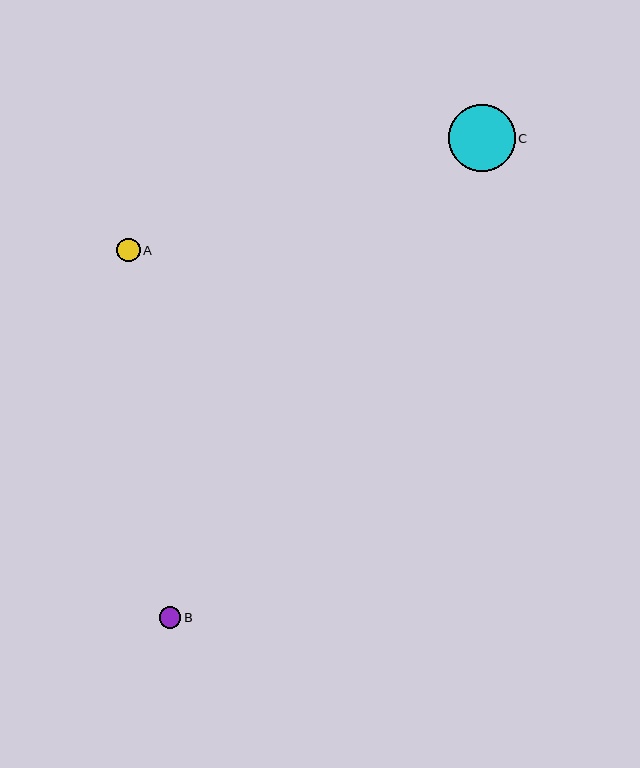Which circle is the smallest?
Circle B is the smallest with a size of approximately 21 pixels.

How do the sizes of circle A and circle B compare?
Circle A and circle B are approximately the same size.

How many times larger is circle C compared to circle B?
Circle C is approximately 3.2 times the size of circle B.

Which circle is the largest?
Circle C is the largest with a size of approximately 67 pixels.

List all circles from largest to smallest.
From largest to smallest: C, A, B.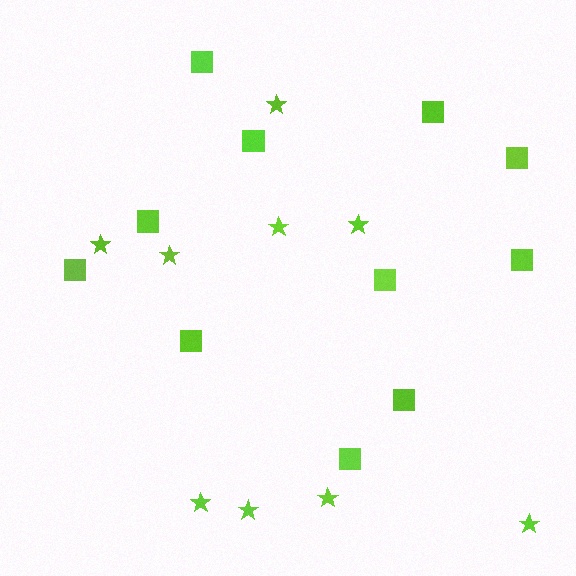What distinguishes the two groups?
There are 2 groups: one group of stars (9) and one group of squares (11).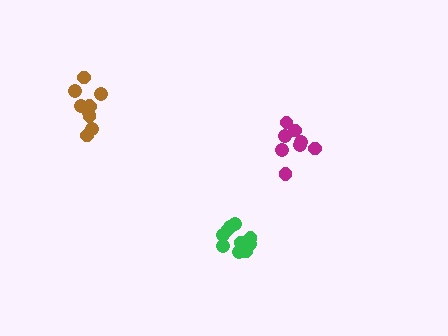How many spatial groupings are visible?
There are 3 spatial groupings.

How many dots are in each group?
Group 1: 8 dots, Group 2: 11 dots, Group 3: 10 dots (29 total).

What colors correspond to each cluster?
The clusters are colored: magenta, green, brown.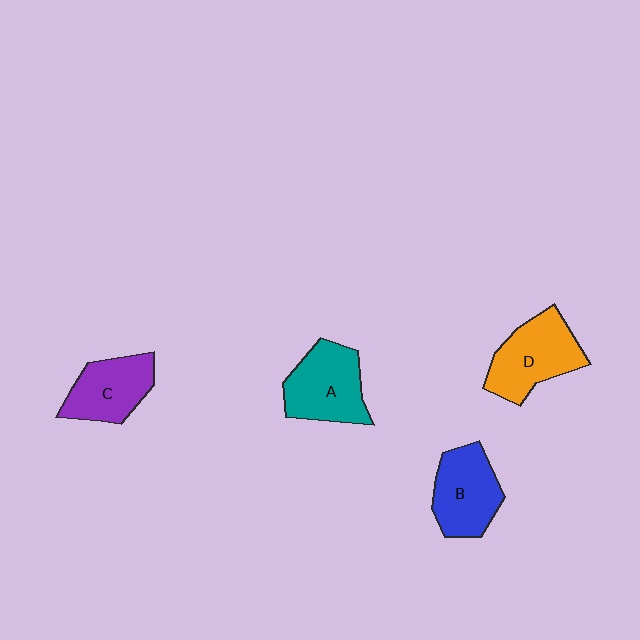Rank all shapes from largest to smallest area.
From largest to smallest: D (orange), A (teal), B (blue), C (purple).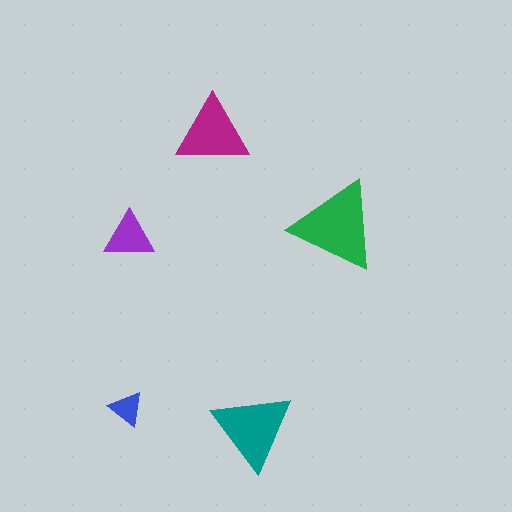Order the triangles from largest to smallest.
the green one, the teal one, the magenta one, the purple one, the blue one.